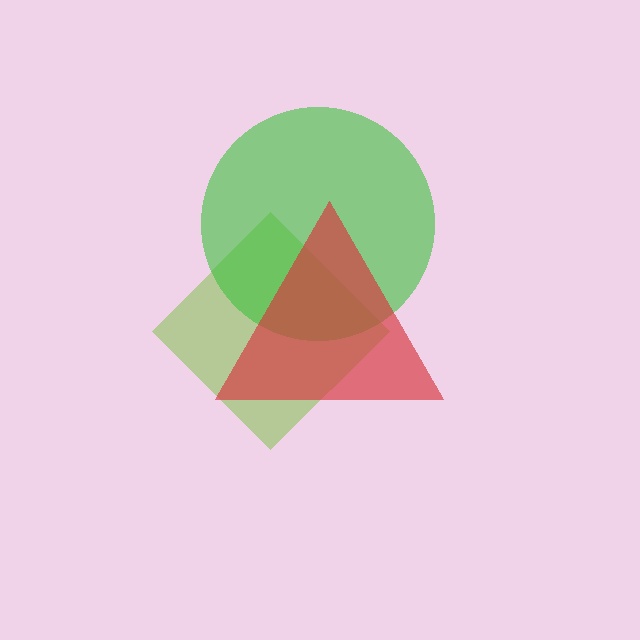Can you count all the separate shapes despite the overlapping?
Yes, there are 3 separate shapes.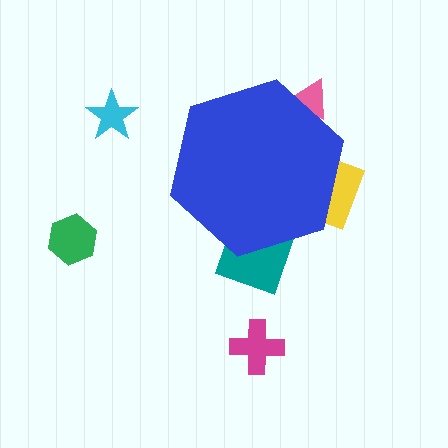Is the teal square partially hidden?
Yes, the teal square is partially hidden behind the blue hexagon.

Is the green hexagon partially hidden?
No, the green hexagon is fully visible.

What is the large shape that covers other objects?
A blue hexagon.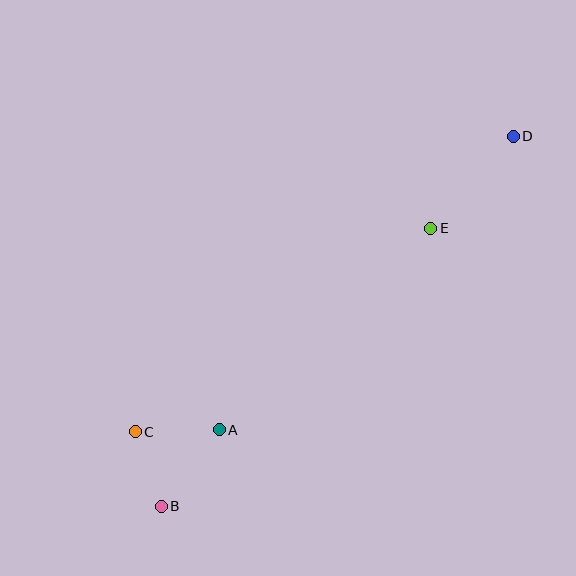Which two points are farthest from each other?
Points B and D are farthest from each other.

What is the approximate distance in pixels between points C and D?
The distance between C and D is approximately 480 pixels.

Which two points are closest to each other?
Points B and C are closest to each other.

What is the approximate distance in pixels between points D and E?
The distance between D and E is approximately 124 pixels.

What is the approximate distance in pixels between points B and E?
The distance between B and E is approximately 387 pixels.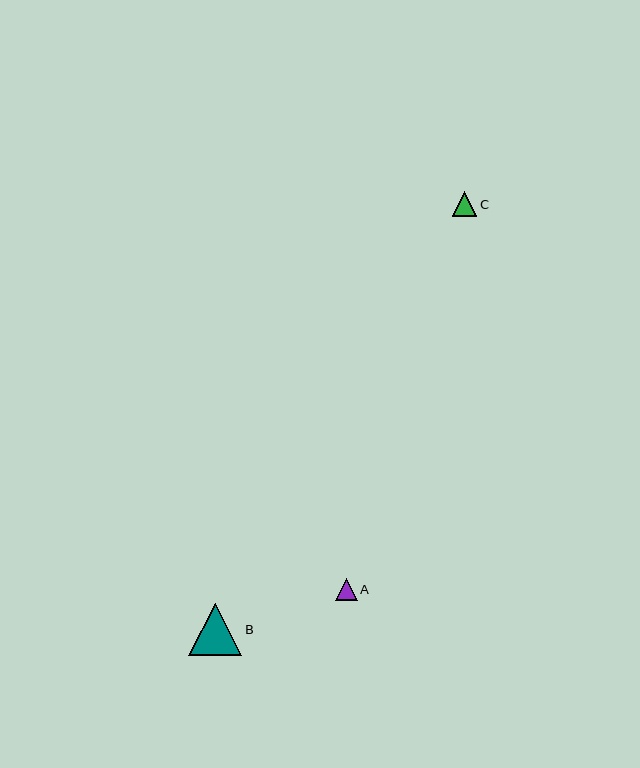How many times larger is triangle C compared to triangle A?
Triangle C is approximately 1.1 times the size of triangle A.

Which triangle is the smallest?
Triangle A is the smallest with a size of approximately 22 pixels.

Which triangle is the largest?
Triangle B is the largest with a size of approximately 53 pixels.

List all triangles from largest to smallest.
From largest to smallest: B, C, A.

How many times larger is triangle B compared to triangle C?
Triangle B is approximately 2.2 times the size of triangle C.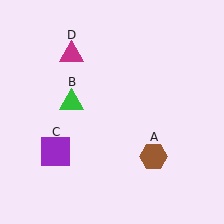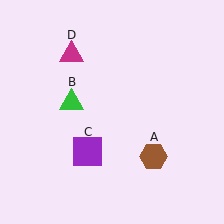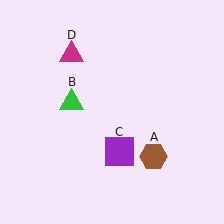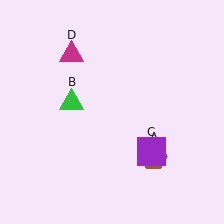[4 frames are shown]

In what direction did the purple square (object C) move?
The purple square (object C) moved right.